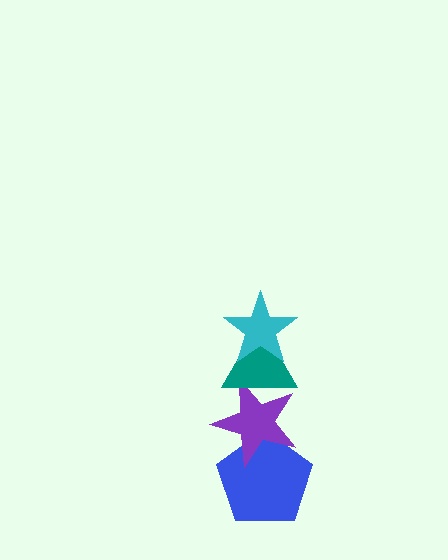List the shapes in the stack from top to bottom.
From top to bottom: the cyan star, the teal triangle, the purple star, the blue pentagon.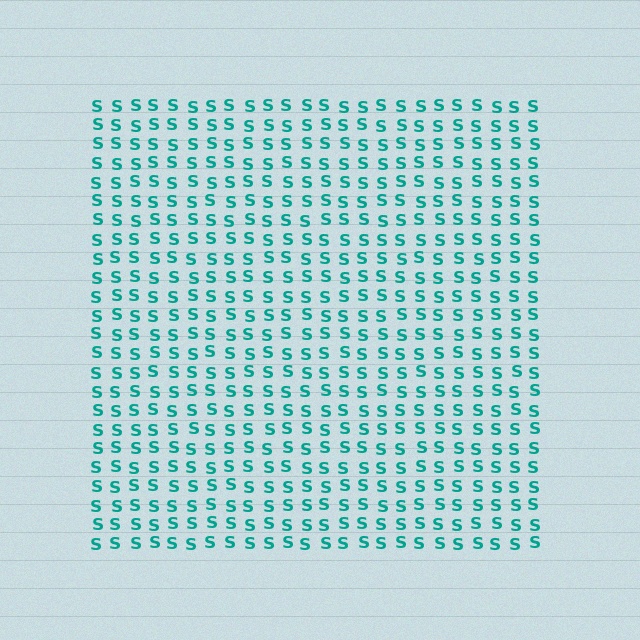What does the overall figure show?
The overall figure shows a square.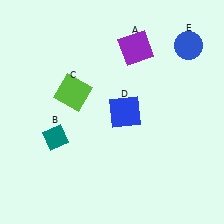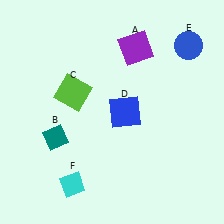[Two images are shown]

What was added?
A cyan diamond (F) was added in Image 2.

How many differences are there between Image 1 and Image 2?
There is 1 difference between the two images.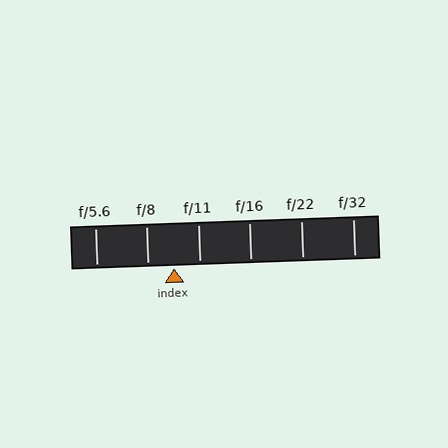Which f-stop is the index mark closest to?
The index mark is closest to f/11.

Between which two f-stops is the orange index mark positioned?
The index mark is between f/8 and f/11.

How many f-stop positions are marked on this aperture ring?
There are 6 f-stop positions marked.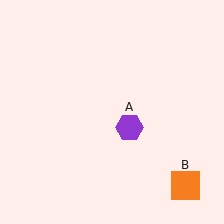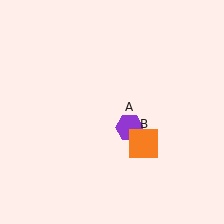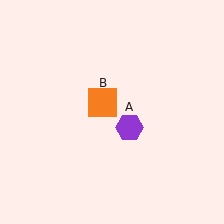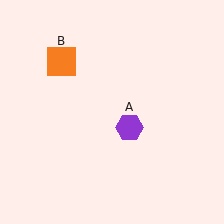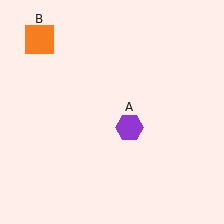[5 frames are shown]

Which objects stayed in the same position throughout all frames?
Purple hexagon (object A) remained stationary.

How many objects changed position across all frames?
1 object changed position: orange square (object B).